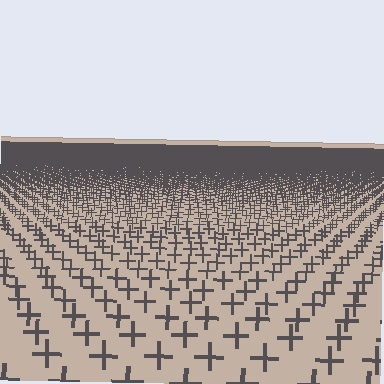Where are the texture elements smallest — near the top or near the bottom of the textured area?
Near the top.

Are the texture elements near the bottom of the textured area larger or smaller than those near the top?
Larger. Near the bottom, elements are closer to the viewer and appear at a bigger on-screen size.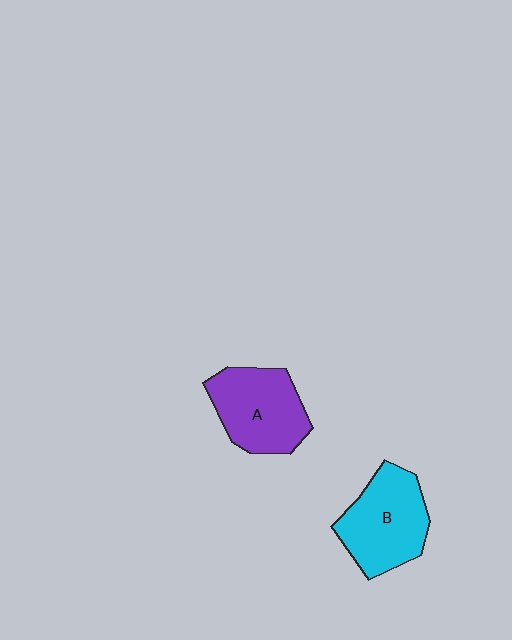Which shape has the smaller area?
Shape A (purple).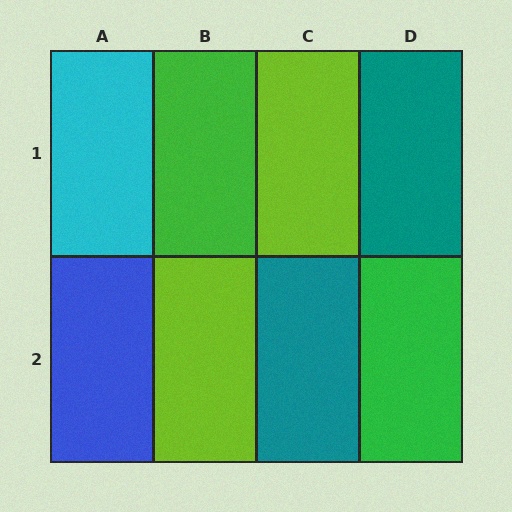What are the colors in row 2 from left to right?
Blue, lime, teal, green.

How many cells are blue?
1 cell is blue.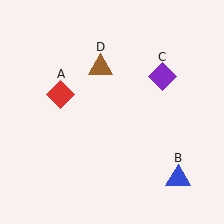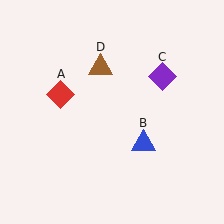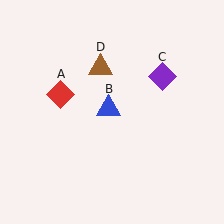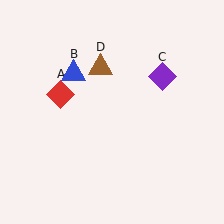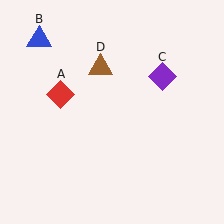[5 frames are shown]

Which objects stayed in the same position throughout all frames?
Red diamond (object A) and purple diamond (object C) and brown triangle (object D) remained stationary.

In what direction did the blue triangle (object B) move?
The blue triangle (object B) moved up and to the left.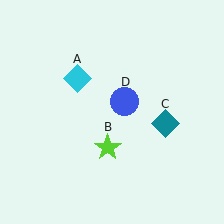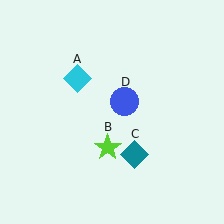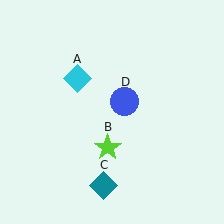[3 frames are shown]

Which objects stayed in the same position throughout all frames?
Cyan diamond (object A) and lime star (object B) and blue circle (object D) remained stationary.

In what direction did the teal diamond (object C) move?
The teal diamond (object C) moved down and to the left.